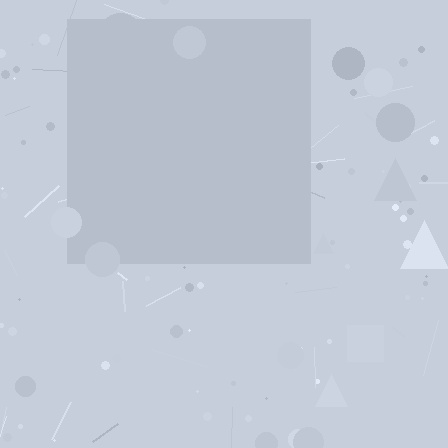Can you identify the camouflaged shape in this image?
The camouflaged shape is a square.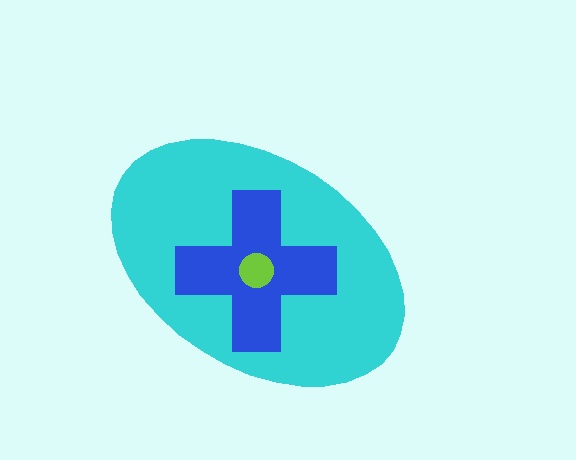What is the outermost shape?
The cyan ellipse.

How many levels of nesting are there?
3.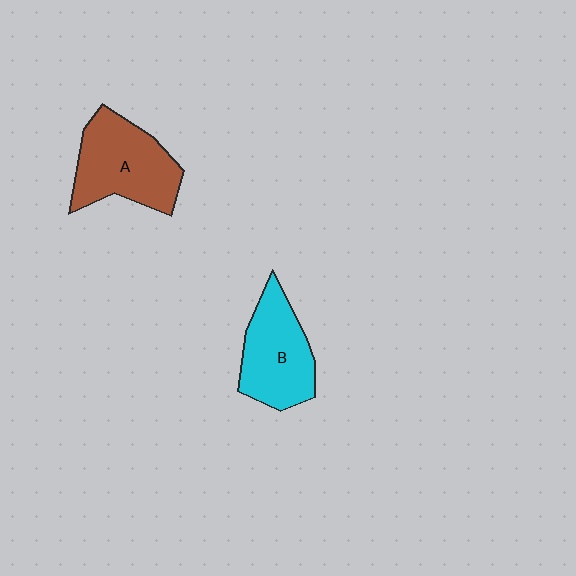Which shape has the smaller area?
Shape B (cyan).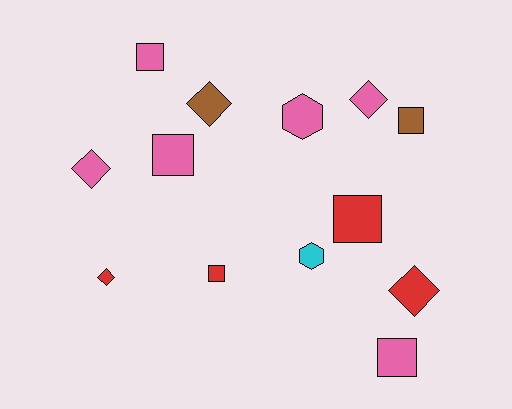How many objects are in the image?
There are 13 objects.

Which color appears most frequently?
Pink, with 6 objects.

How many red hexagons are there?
There are no red hexagons.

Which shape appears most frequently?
Square, with 6 objects.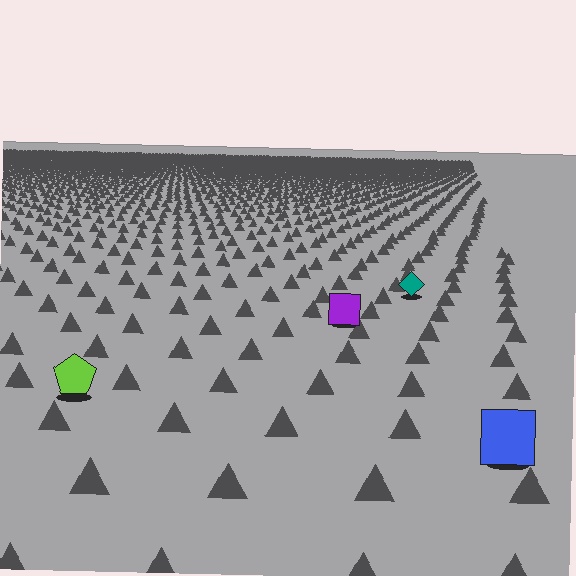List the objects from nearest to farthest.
From nearest to farthest: the blue square, the lime pentagon, the purple square, the teal diamond.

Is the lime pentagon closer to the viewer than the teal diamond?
Yes. The lime pentagon is closer — you can tell from the texture gradient: the ground texture is coarser near it.